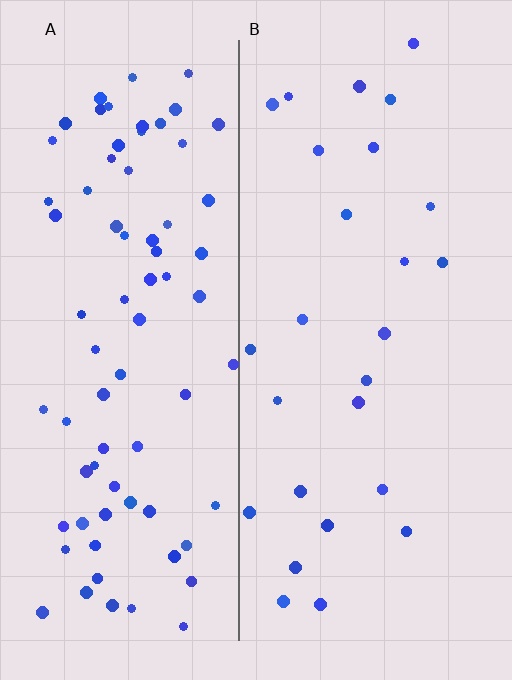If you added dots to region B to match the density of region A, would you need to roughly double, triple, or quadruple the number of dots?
Approximately triple.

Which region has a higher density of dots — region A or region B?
A (the left).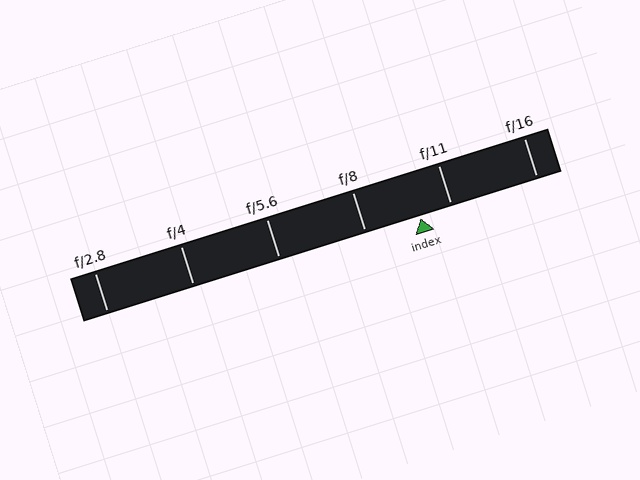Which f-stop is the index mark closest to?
The index mark is closest to f/11.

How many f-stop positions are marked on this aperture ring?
There are 6 f-stop positions marked.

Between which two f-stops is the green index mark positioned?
The index mark is between f/8 and f/11.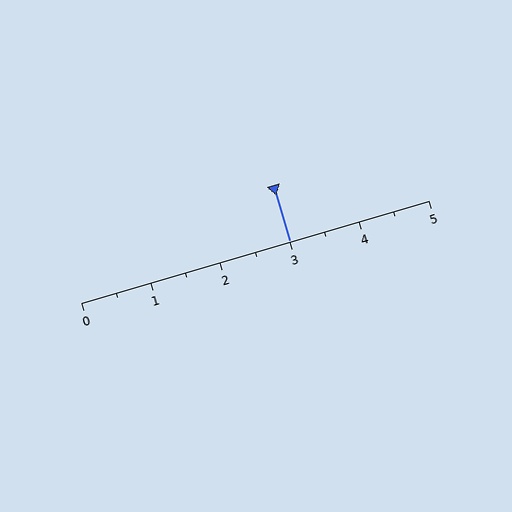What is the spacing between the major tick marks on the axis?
The major ticks are spaced 1 apart.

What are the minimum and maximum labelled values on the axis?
The axis runs from 0 to 5.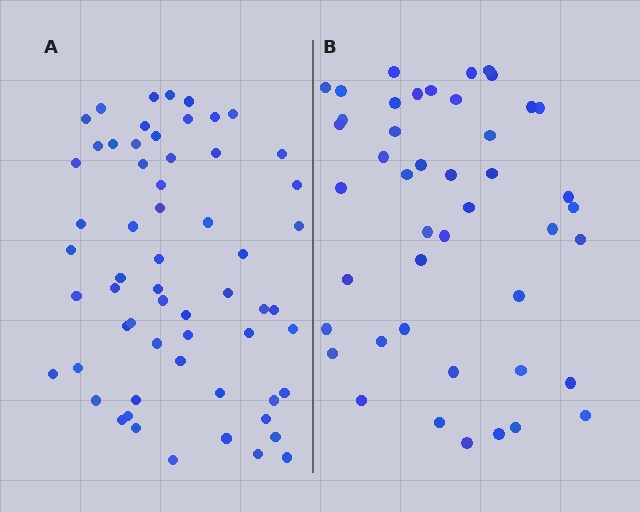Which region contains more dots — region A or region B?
Region A (the left region) has more dots.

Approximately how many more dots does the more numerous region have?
Region A has approximately 15 more dots than region B.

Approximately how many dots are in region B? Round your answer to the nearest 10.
About 40 dots. (The exact count is 45, which rounds to 40.)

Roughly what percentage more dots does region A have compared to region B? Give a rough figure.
About 35% more.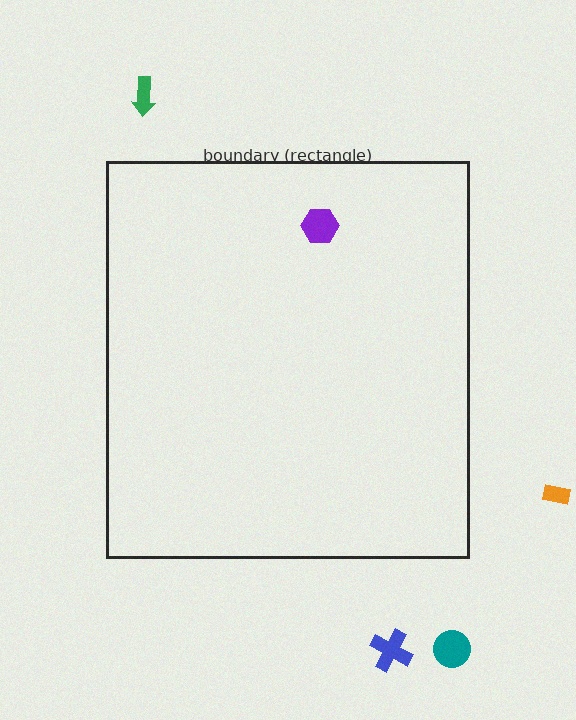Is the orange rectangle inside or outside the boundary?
Outside.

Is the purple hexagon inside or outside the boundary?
Inside.